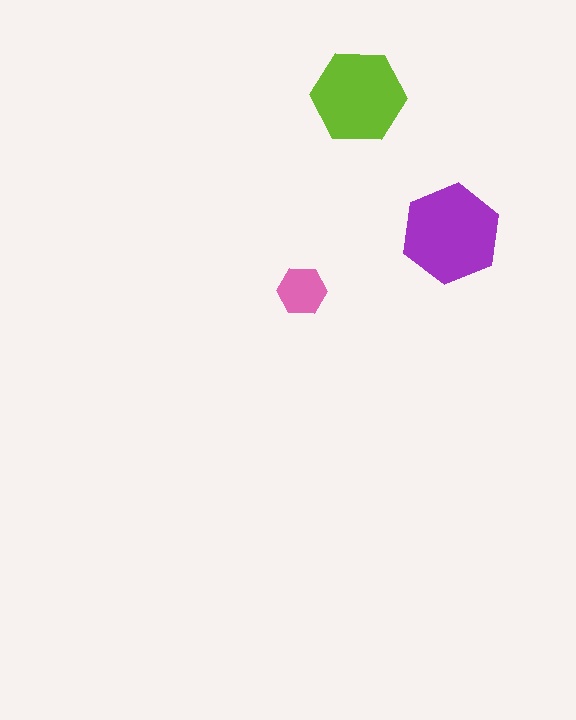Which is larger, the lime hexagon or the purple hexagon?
The purple one.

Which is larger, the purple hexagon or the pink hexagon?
The purple one.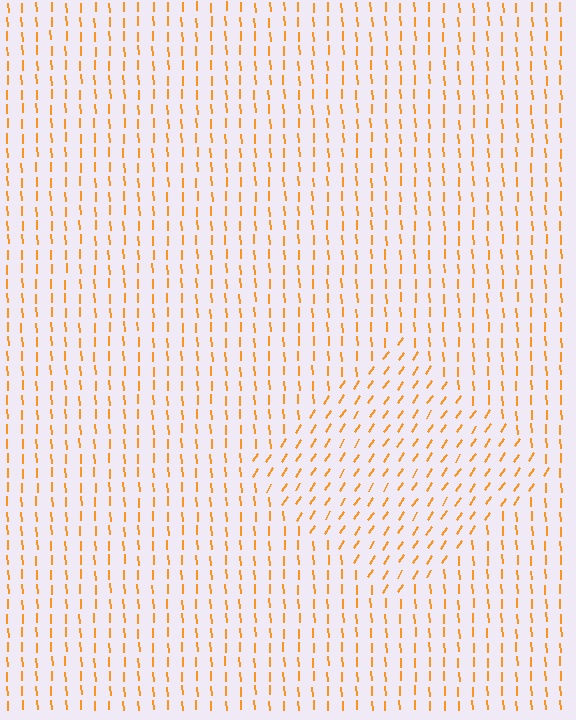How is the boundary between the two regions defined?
The boundary is defined purely by a change in line orientation (approximately 37 degrees difference). All lines are the same color and thickness.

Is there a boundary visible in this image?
Yes, there is a texture boundary formed by a change in line orientation.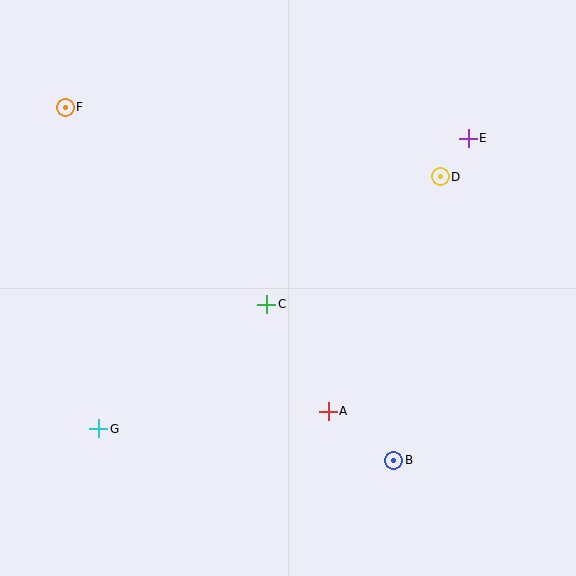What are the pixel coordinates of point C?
Point C is at (267, 304).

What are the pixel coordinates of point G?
Point G is at (99, 429).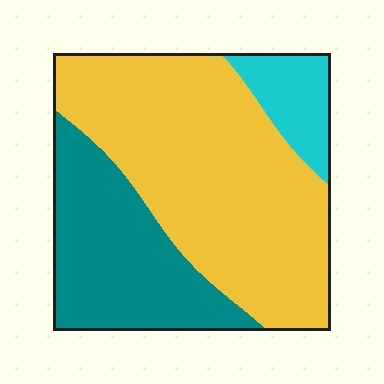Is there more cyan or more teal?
Teal.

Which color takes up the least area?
Cyan, at roughly 10%.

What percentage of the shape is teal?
Teal takes up about one third (1/3) of the shape.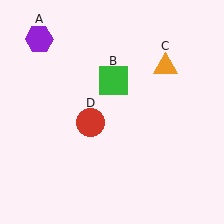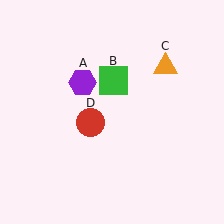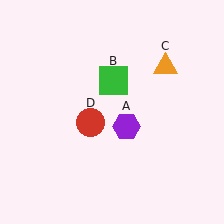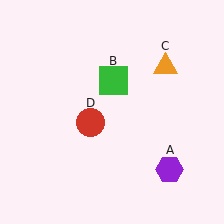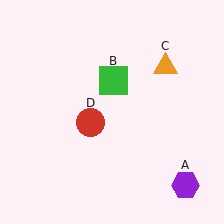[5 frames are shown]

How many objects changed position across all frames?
1 object changed position: purple hexagon (object A).